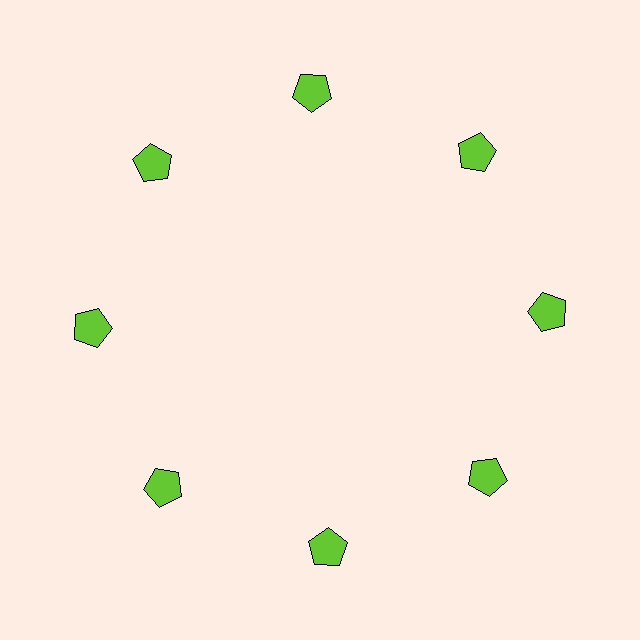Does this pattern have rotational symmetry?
Yes, this pattern has 8-fold rotational symmetry. It looks the same after rotating 45 degrees around the center.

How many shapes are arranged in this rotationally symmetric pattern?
There are 8 shapes, arranged in 8 groups of 1.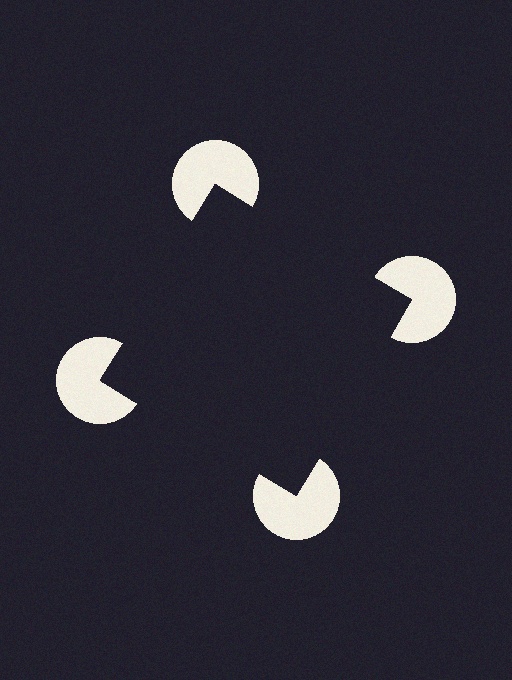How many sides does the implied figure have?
4 sides.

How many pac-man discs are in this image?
There are 4 — one at each vertex of the illusory square.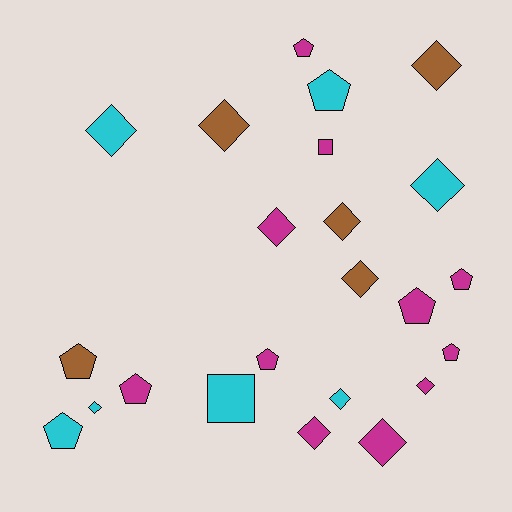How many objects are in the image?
There are 23 objects.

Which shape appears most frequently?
Diamond, with 12 objects.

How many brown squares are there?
There are no brown squares.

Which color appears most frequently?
Magenta, with 11 objects.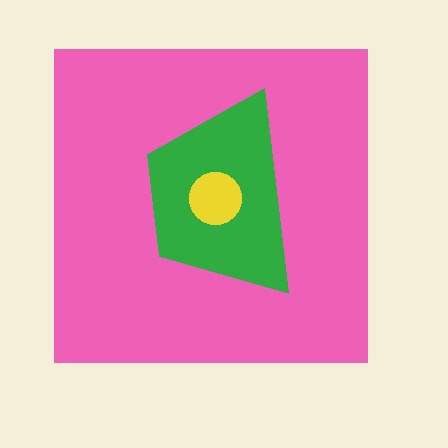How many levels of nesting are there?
3.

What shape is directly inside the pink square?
The green trapezoid.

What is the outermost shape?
The pink square.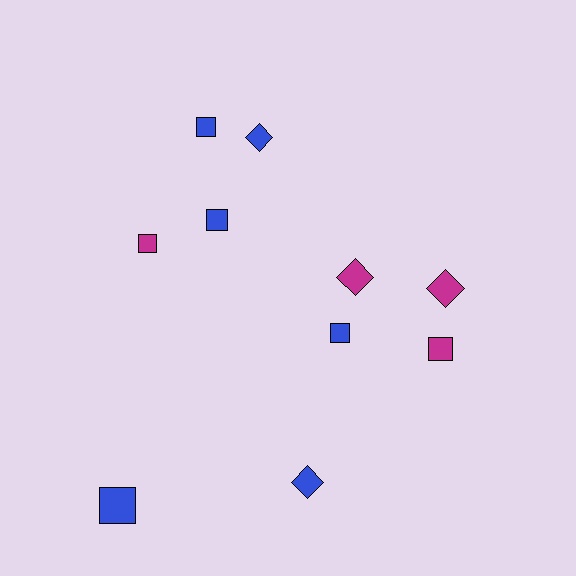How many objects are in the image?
There are 10 objects.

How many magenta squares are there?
There are 2 magenta squares.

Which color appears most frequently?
Blue, with 6 objects.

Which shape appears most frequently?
Square, with 6 objects.